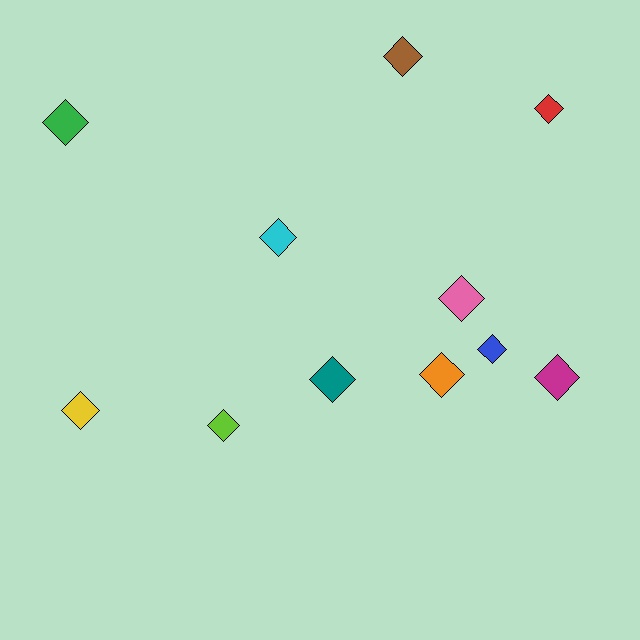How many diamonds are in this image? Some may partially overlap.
There are 11 diamonds.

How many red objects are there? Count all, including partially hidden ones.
There is 1 red object.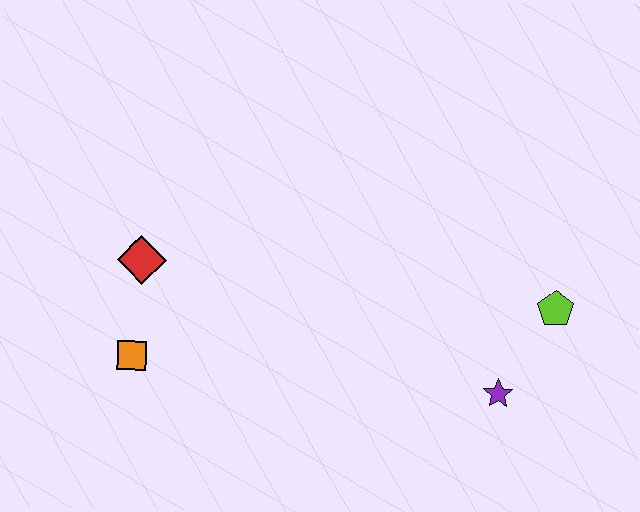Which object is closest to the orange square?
The red diamond is closest to the orange square.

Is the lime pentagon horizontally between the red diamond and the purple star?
No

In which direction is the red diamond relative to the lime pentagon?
The red diamond is to the left of the lime pentagon.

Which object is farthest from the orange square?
The lime pentagon is farthest from the orange square.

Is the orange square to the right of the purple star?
No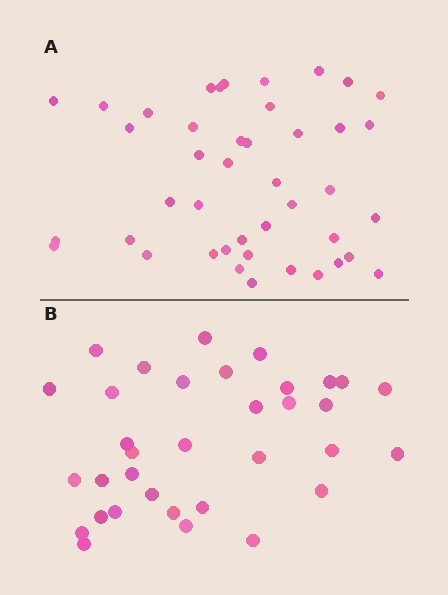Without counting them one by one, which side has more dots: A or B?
Region A (the top region) has more dots.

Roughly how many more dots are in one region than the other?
Region A has roughly 8 or so more dots than region B.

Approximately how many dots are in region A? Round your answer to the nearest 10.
About 40 dots. (The exact count is 43, which rounds to 40.)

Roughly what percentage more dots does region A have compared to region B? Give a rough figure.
About 25% more.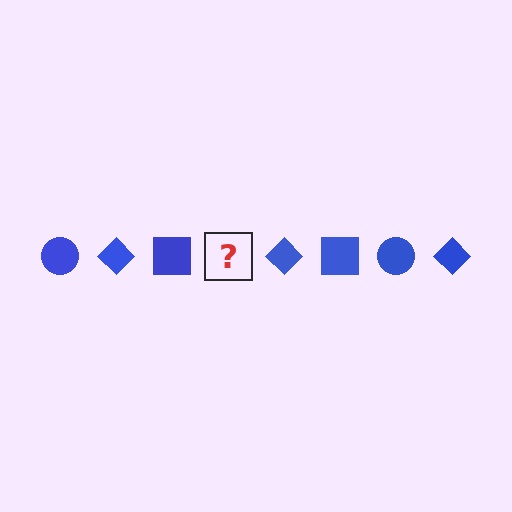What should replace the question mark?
The question mark should be replaced with a blue circle.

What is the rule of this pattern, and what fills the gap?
The rule is that the pattern cycles through circle, diamond, square shapes in blue. The gap should be filled with a blue circle.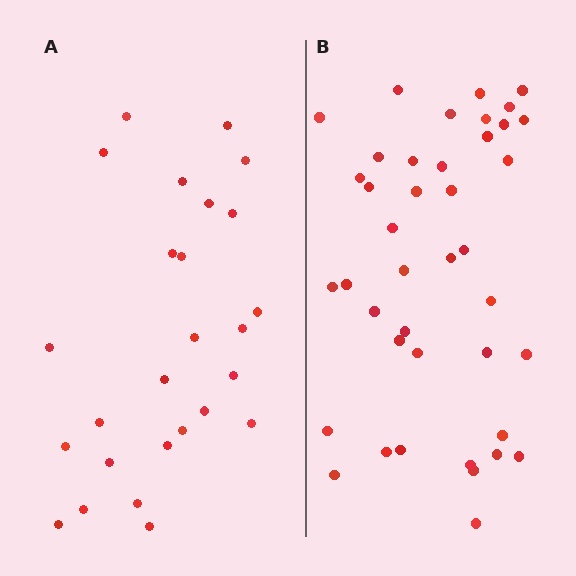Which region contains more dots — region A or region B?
Region B (the right region) has more dots.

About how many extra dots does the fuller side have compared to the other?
Region B has approximately 15 more dots than region A.